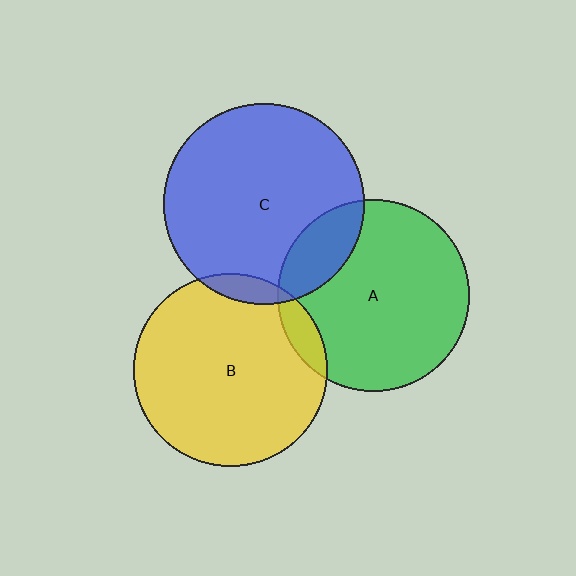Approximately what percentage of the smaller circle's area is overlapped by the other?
Approximately 5%.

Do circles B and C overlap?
Yes.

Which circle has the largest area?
Circle C (blue).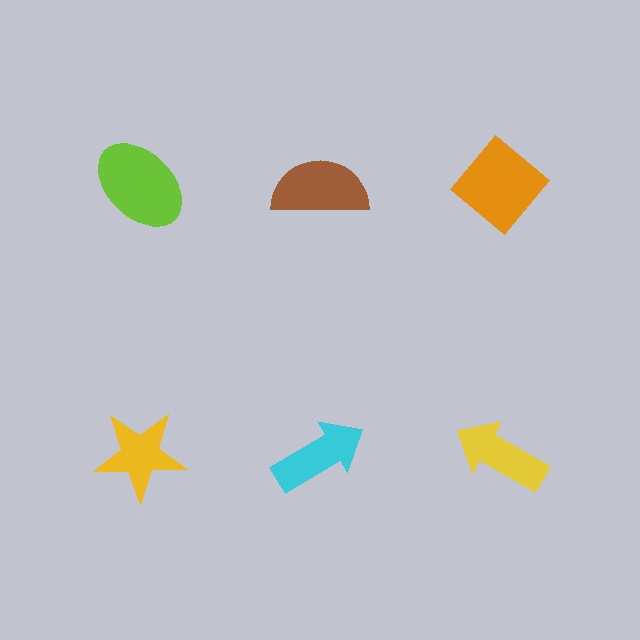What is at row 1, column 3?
An orange diamond.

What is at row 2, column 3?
A yellow arrow.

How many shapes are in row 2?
3 shapes.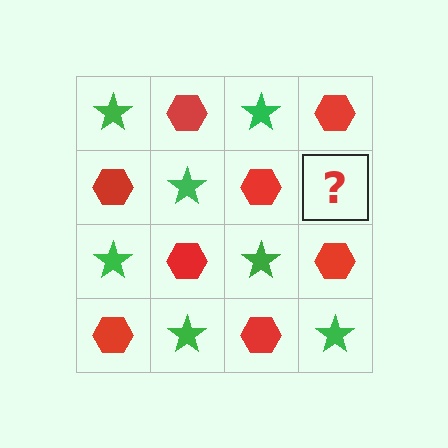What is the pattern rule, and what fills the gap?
The rule is that it alternates green star and red hexagon in a checkerboard pattern. The gap should be filled with a green star.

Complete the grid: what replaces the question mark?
The question mark should be replaced with a green star.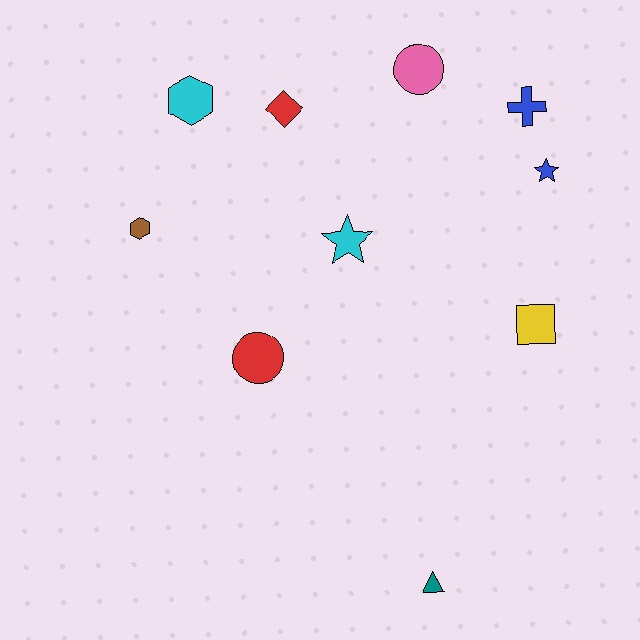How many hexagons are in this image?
There are 2 hexagons.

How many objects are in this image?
There are 10 objects.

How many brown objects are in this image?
There is 1 brown object.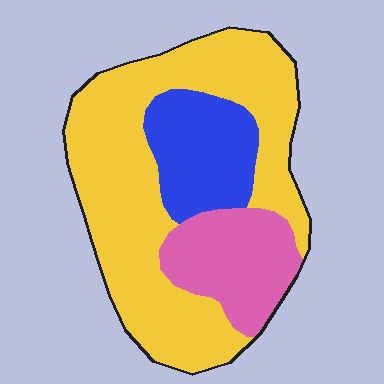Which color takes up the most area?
Yellow, at roughly 60%.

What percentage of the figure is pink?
Pink takes up less than a quarter of the figure.